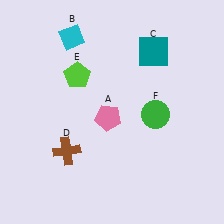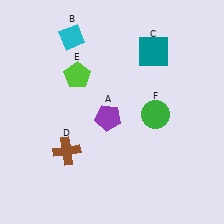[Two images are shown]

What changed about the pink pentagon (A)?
In Image 1, A is pink. In Image 2, it changed to purple.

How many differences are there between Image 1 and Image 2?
There is 1 difference between the two images.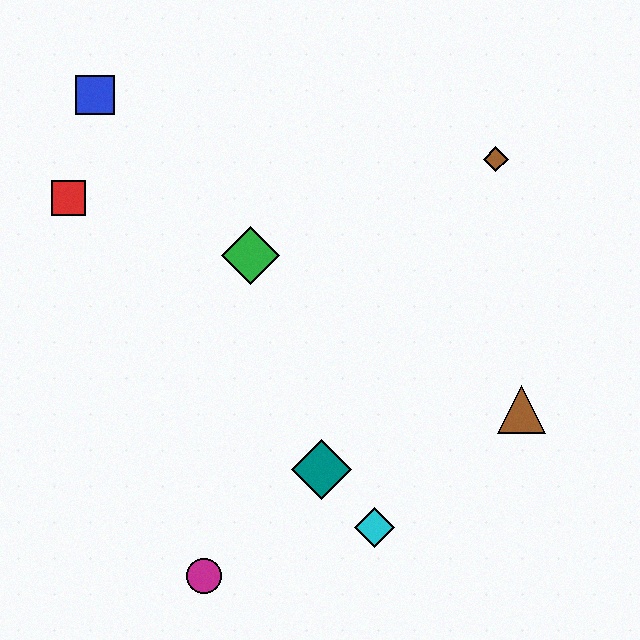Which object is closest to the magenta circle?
The teal diamond is closest to the magenta circle.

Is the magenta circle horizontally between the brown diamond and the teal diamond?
No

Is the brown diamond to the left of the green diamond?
No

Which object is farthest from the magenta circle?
The brown diamond is farthest from the magenta circle.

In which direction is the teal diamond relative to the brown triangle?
The teal diamond is to the left of the brown triangle.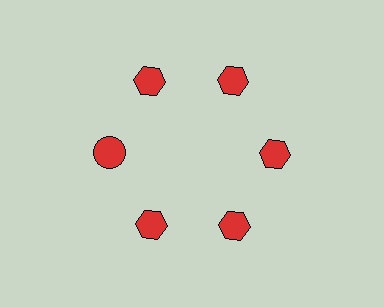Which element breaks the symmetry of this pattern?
The red circle at roughly the 9 o'clock position breaks the symmetry. All other shapes are red hexagons.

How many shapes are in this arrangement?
There are 6 shapes arranged in a ring pattern.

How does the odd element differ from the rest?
It has a different shape: circle instead of hexagon.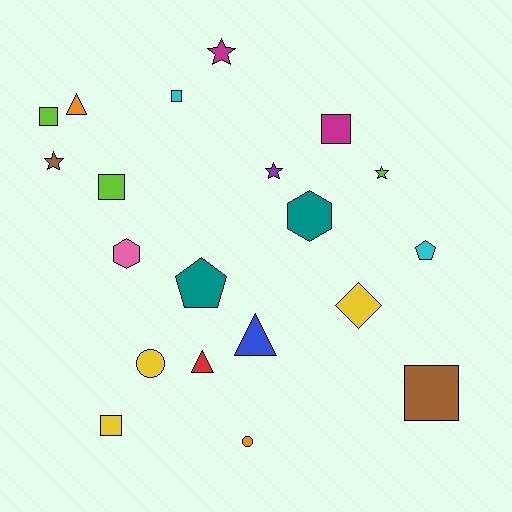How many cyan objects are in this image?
There are 2 cyan objects.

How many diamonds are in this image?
There is 1 diamond.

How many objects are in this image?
There are 20 objects.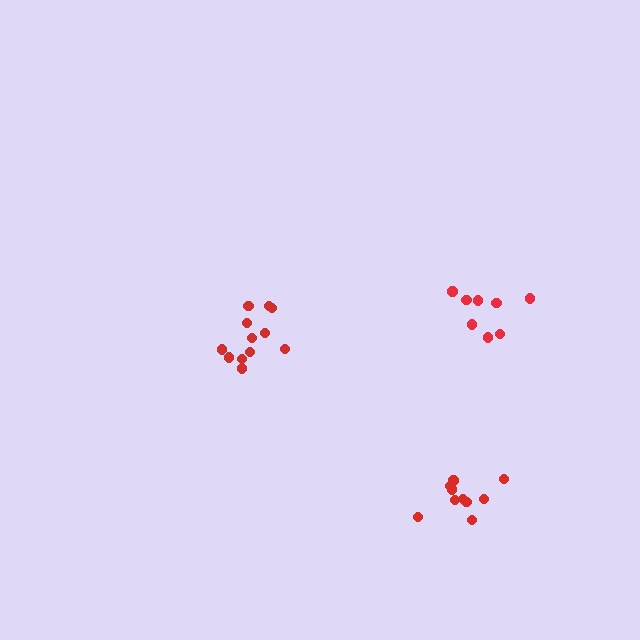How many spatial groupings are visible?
There are 3 spatial groupings.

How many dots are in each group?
Group 1: 8 dots, Group 2: 12 dots, Group 3: 10 dots (30 total).